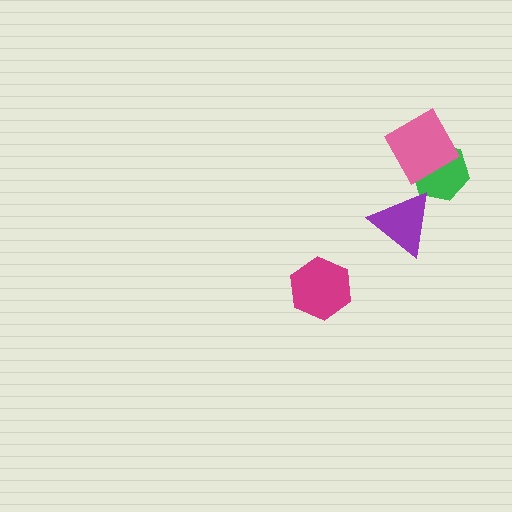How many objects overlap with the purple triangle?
0 objects overlap with the purple triangle.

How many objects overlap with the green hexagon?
1 object overlaps with the green hexagon.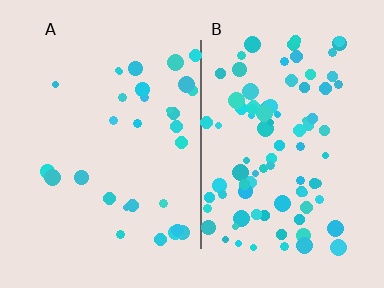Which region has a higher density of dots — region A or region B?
B (the right).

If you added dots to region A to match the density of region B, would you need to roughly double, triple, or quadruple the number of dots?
Approximately triple.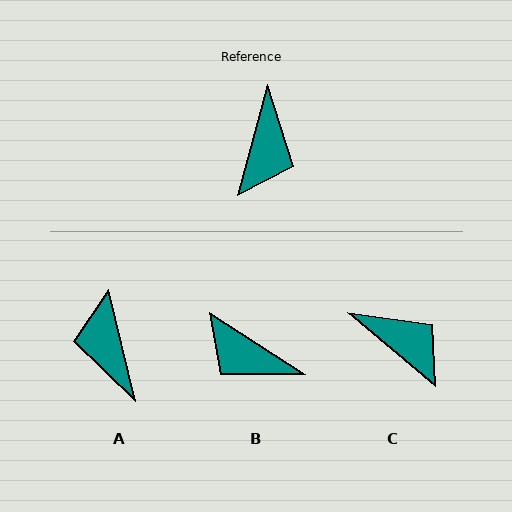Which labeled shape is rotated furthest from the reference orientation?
A, about 151 degrees away.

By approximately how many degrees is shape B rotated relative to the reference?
Approximately 108 degrees clockwise.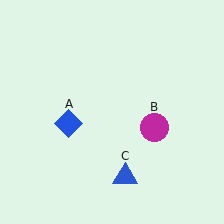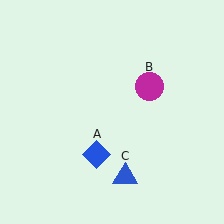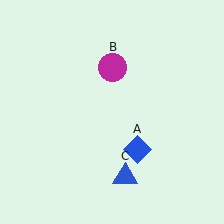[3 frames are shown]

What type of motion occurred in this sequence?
The blue diamond (object A), magenta circle (object B) rotated counterclockwise around the center of the scene.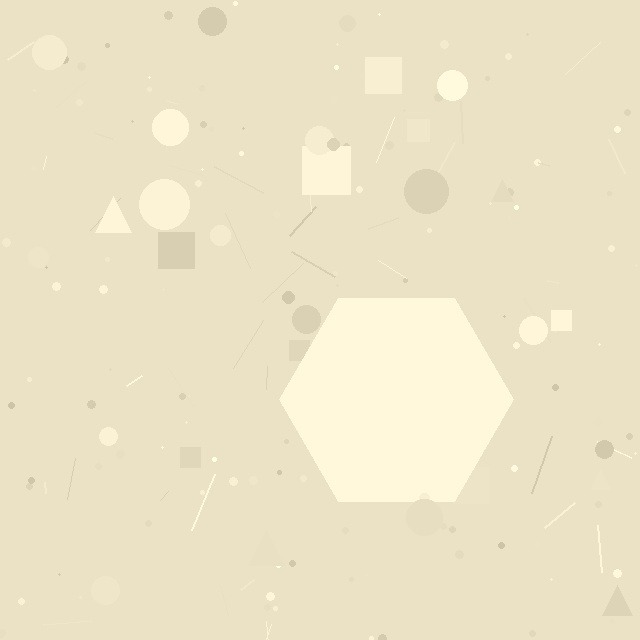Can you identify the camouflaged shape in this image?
The camouflaged shape is a hexagon.